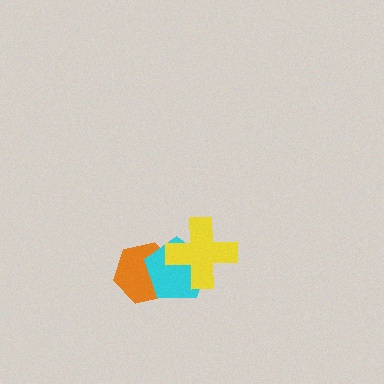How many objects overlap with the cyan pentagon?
2 objects overlap with the cyan pentagon.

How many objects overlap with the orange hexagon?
2 objects overlap with the orange hexagon.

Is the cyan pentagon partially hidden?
Yes, it is partially covered by another shape.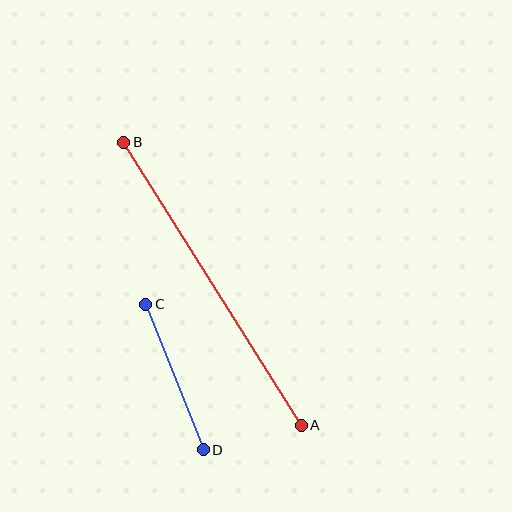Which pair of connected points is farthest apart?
Points A and B are farthest apart.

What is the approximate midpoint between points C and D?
The midpoint is at approximately (174, 377) pixels.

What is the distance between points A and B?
The distance is approximately 334 pixels.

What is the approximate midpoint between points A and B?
The midpoint is at approximately (212, 284) pixels.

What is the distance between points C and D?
The distance is approximately 157 pixels.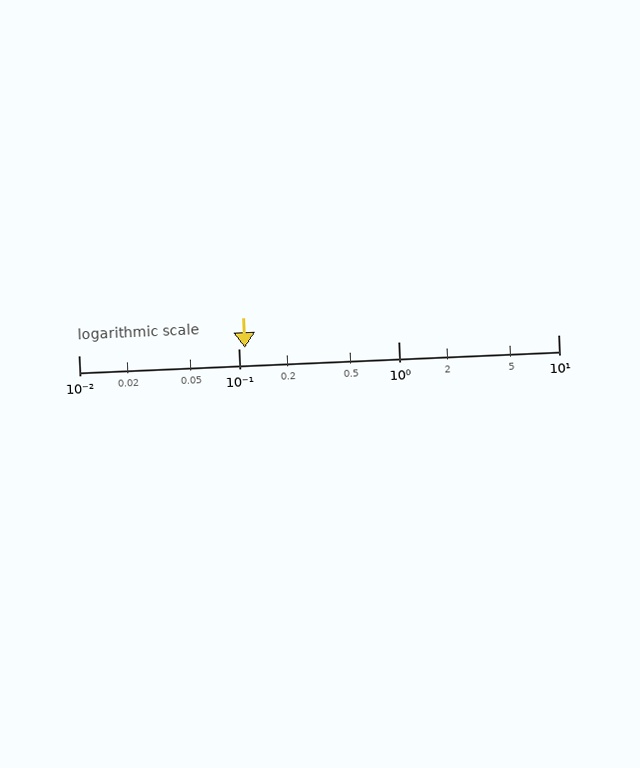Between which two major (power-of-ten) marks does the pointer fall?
The pointer is between 0.1 and 1.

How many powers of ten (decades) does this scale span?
The scale spans 3 decades, from 0.01 to 10.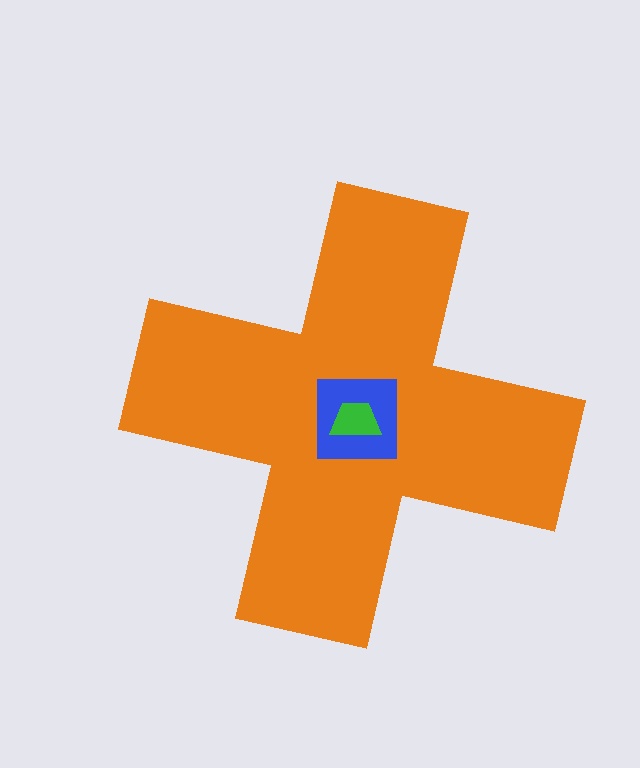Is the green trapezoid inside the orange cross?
Yes.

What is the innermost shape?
The green trapezoid.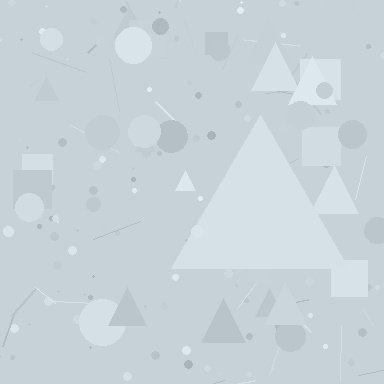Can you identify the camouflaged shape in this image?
The camouflaged shape is a triangle.